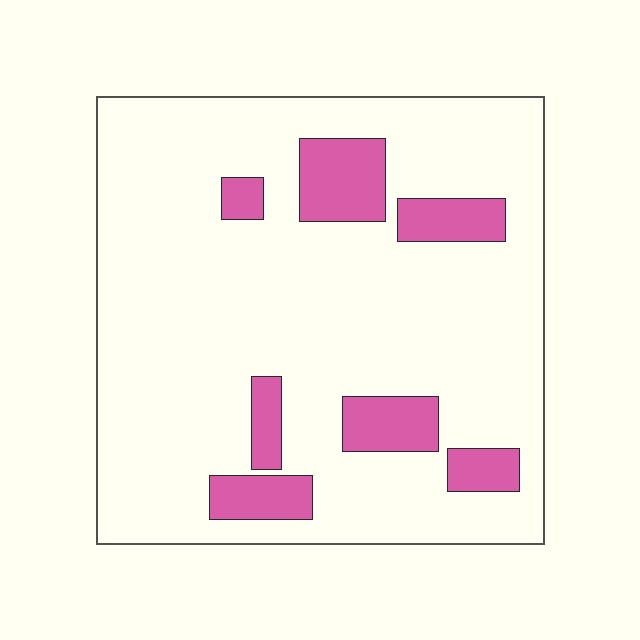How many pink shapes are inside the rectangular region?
7.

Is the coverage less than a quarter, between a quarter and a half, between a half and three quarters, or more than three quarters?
Less than a quarter.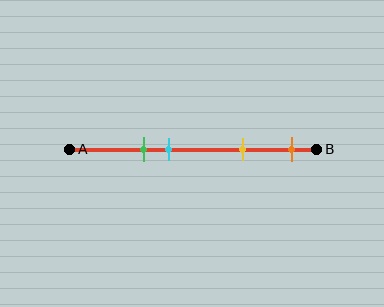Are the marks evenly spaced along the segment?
No, the marks are not evenly spaced.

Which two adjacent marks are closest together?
The green and cyan marks are the closest adjacent pair.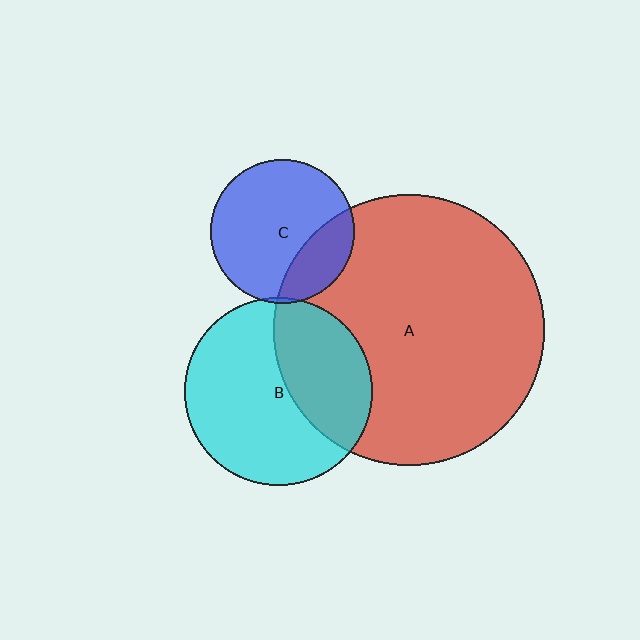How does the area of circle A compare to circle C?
Approximately 3.6 times.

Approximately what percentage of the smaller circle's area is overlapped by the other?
Approximately 25%.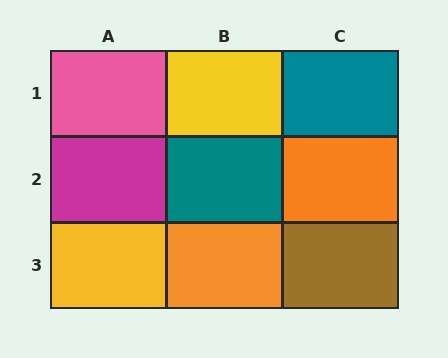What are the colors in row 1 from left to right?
Pink, yellow, teal.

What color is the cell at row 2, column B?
Teal.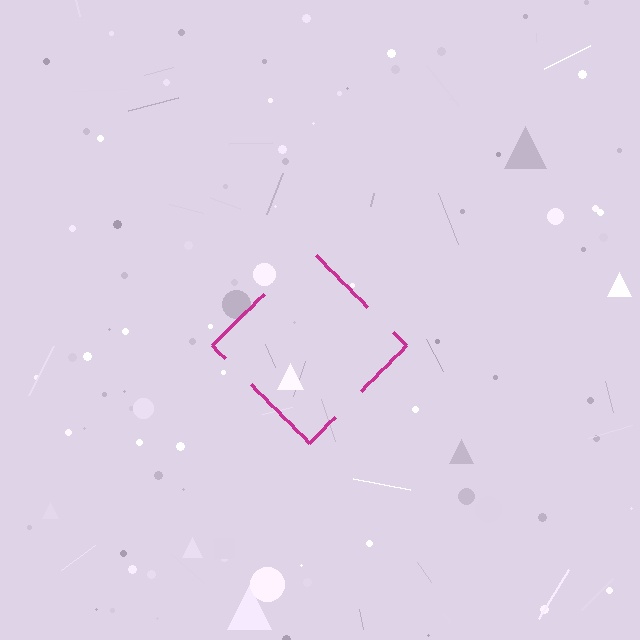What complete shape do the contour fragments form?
The contour fragments form a diamond.